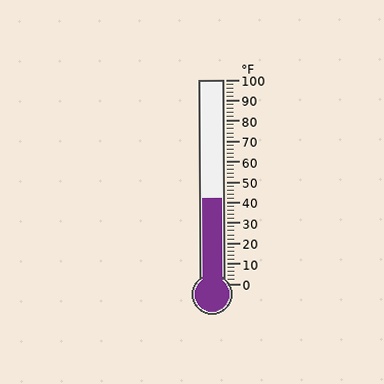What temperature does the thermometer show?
The thermometer shows approximately 42°F.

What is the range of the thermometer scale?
The thermometer scale ranges from 0°F to 100°F.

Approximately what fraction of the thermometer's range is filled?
The thermometer is filled to approximately 40% of its range.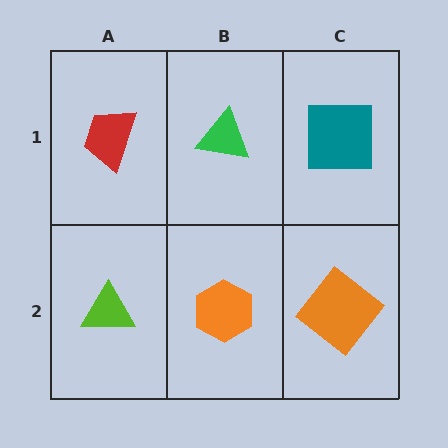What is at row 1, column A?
A red trapezoid.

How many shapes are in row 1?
3 shapes.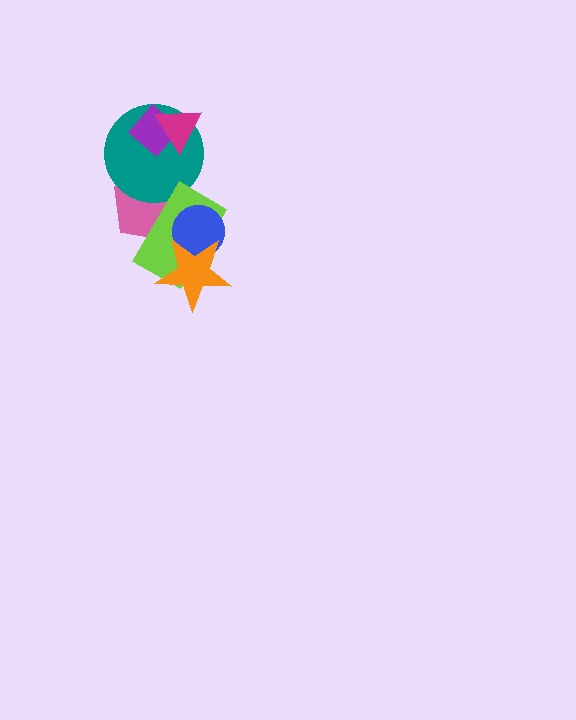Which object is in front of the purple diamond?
The magenta triangle is in front of the purple diamond.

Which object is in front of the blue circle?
The orange star is in front of the blue circle.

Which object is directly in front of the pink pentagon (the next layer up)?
The teal circle is directly in front of the pink pentagon.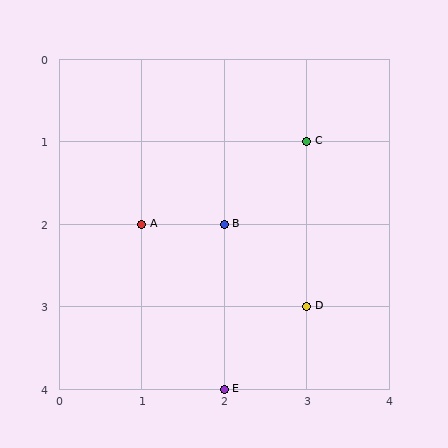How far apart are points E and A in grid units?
Points E and A are 1 column and 2 rows apart (about 2.2 grid units diagonally).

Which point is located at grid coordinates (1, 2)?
Point A is at (1, 2).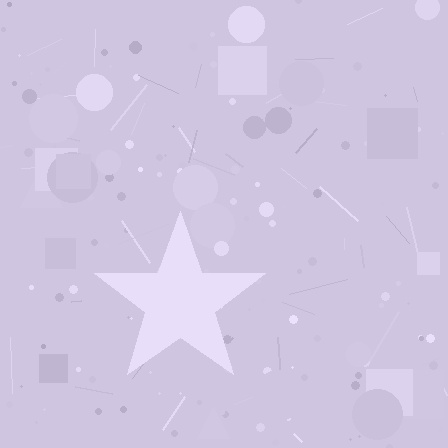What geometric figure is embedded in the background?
A star is embedded in the background.